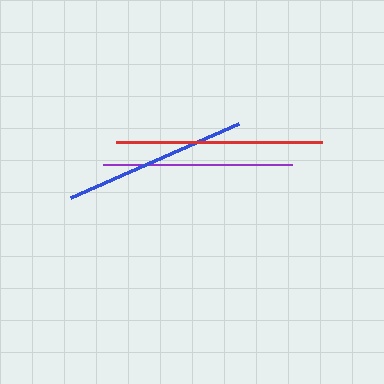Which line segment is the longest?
The red line is the longest at approximately 206 pixels.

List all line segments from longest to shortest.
From longest to shortest: red, purple, blue.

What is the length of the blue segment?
The blue segment is approximately 184 pixels long.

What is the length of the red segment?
The red segment is approximately 206 pixels long.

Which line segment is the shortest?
The blue line is the shortest at approximately 184 pixels.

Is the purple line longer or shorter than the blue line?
The purple line is longer than the blue line.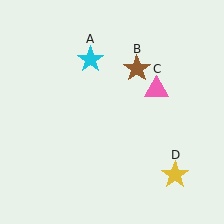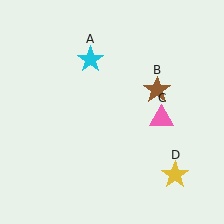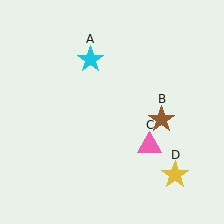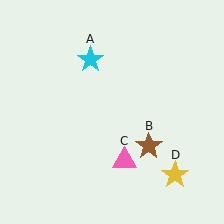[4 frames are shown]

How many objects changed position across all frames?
2 objects changed position: brown star (object B), pink triangle (object C).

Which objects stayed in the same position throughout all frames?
Cyan star (object A) and yellow star (object D) remained stationary.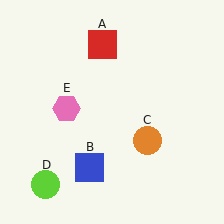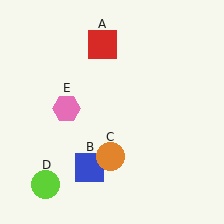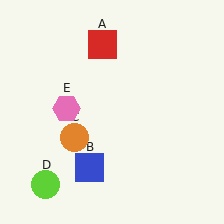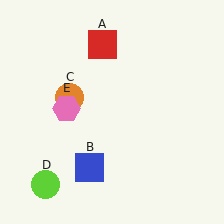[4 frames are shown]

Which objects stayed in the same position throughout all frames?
Red square (object A) and blue square (object B) and lime circle (object D) and pink hexagon (object E) remained stationary.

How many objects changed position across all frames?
1 object changed position: orange circle (object C).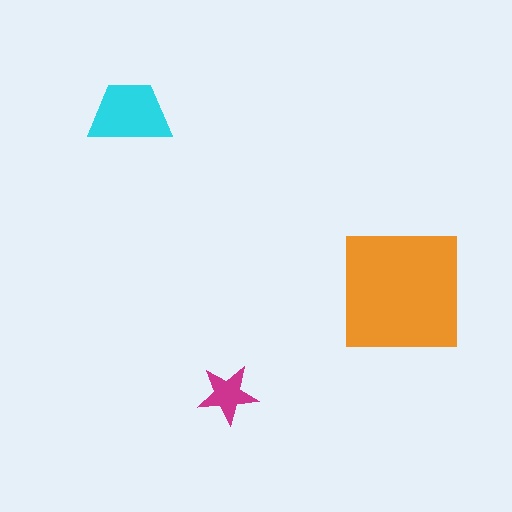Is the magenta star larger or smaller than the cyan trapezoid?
Smaller.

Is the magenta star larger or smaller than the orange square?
Smaller.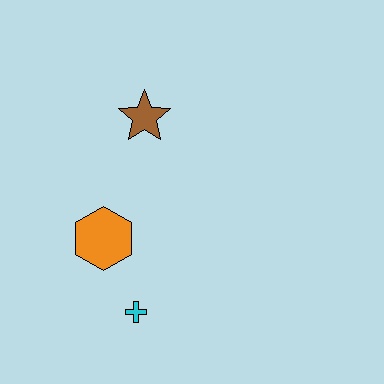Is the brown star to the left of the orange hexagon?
No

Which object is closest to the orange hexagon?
The cyan cross is closest to the orange hexagon.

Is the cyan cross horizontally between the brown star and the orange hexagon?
Yes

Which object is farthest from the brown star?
The cyan cross is farthest from the brown star.